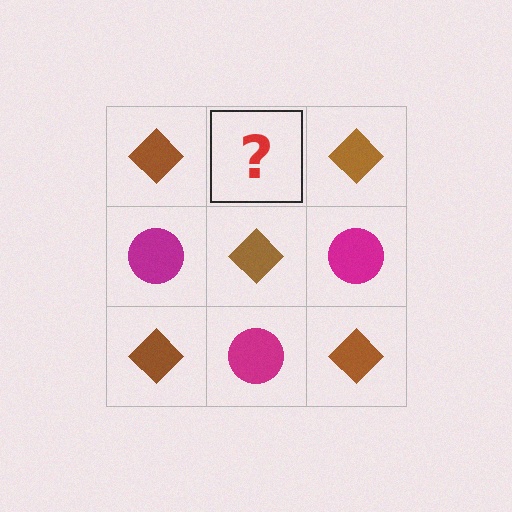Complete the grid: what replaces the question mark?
The question mark should be replaced with a magenta circle.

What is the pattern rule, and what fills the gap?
The rule is that it alternates brown diamond and magenta circle in a checkerboard pattern. The gap should be filled with a magenta circle.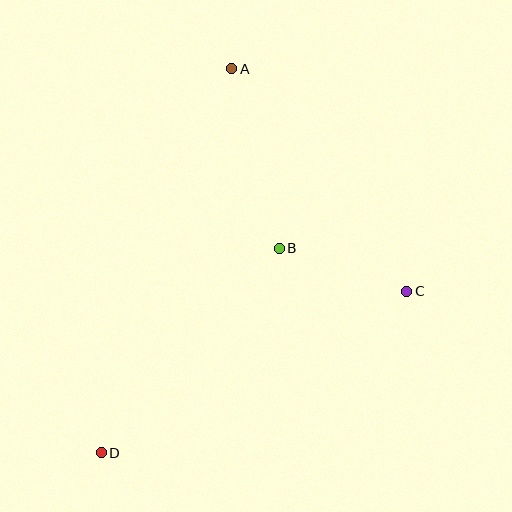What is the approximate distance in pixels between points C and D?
The distance between C and D is approximately 346 pixels.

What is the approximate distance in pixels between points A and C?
The distance between A and C is approximately 283 pixels.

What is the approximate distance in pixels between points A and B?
The distance between A and B is approximately 186 pixels.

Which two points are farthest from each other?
Points A and D are farthest from each other.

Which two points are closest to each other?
Points B and C are closest to each other.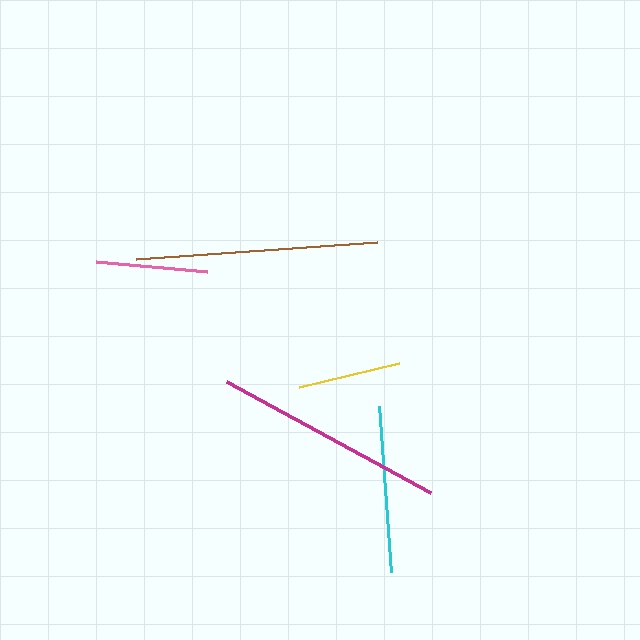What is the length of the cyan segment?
The cyan segment is approximately 167 pixels long.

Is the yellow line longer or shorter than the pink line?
The pink line is longer than the yellow line.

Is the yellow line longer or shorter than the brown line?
The brown line is longer than the yellow line.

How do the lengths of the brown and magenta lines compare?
The brown and magenta lines are approximately the same length.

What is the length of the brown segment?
The brown segment is approximately 242 pixels long.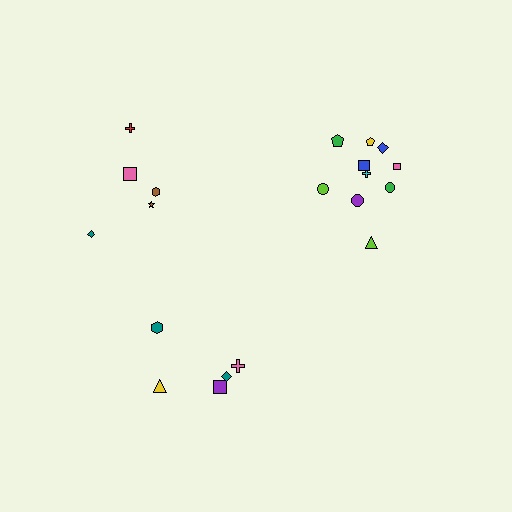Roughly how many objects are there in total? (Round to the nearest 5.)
Roughly 20 objects in total.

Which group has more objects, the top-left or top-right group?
The top-right group.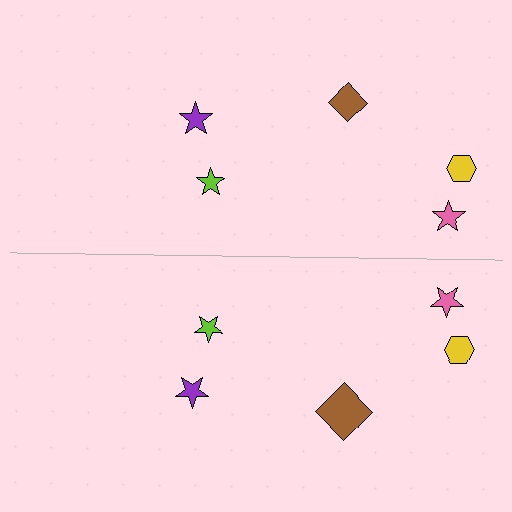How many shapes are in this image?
There are 10 shapes in this image.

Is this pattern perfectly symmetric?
No, the pattern is not perfectly symmetric. The brown diamond on the bottom side has a different size than its mirror counterpart.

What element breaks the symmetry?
The brown diamond on the bottom side has a different size than its mirror counterpart.